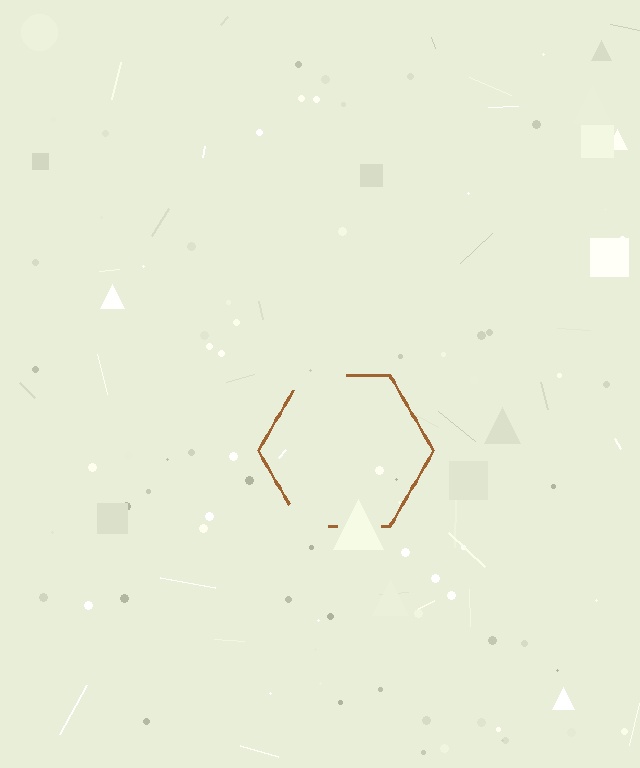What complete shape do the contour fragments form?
The contour fragments form a hexagon.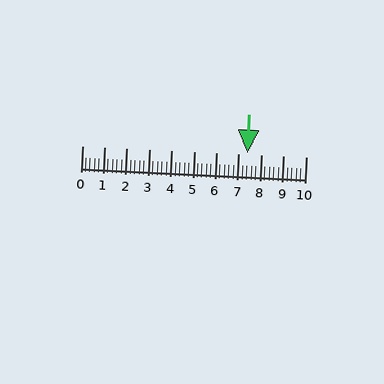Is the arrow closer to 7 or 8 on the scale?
The arrow is closer to 7.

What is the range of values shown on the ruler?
The ruler shows values from 0 to 10.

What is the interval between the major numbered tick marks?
The major tick marks are spaced 1 units apart.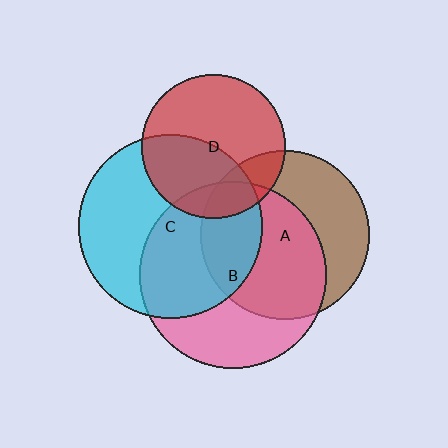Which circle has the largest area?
Circle B (pink).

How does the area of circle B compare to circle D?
Approximately 1.7 times.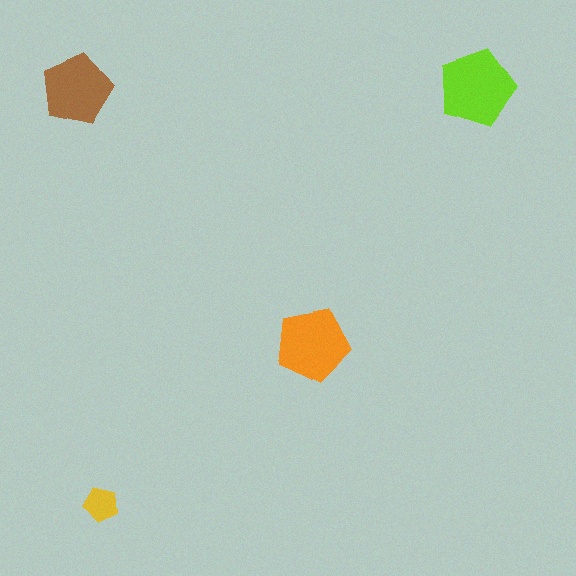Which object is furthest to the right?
The lime pentagon is rightmost.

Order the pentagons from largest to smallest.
the lime one, the orange one, the brown one, the yellow one.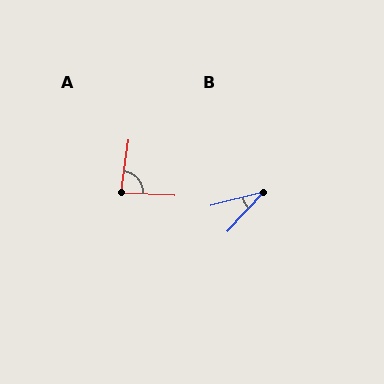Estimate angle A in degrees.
Approximately 85 degrees.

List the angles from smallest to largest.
B (33°), A (85°).